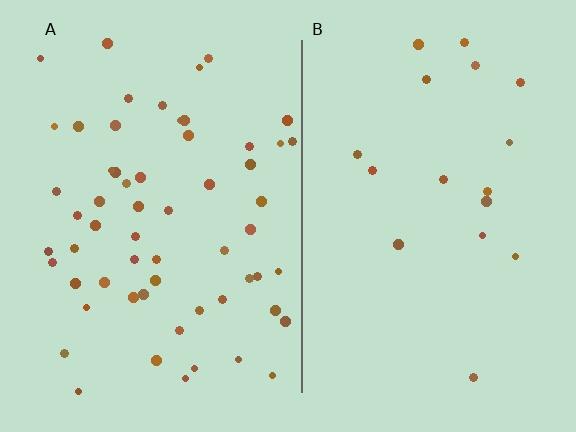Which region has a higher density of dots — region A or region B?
A (the left).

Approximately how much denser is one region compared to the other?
Approximately 3.5× — region A over region B.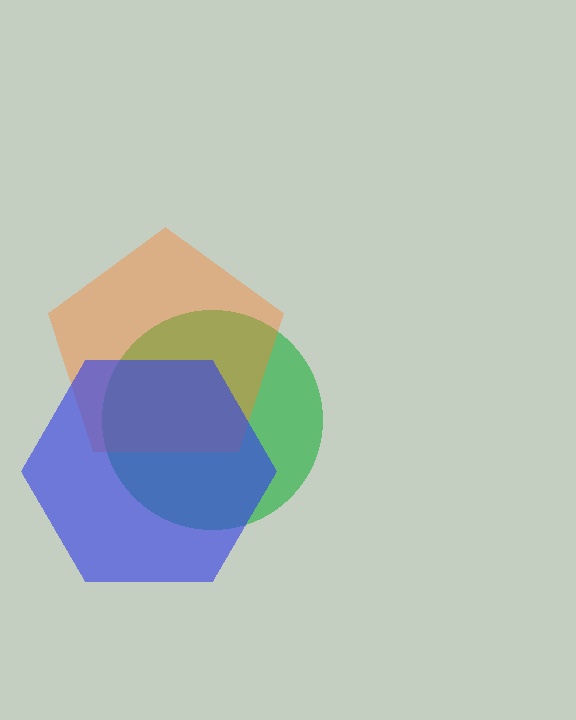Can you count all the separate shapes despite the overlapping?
Yes, there are 3 separate shapes.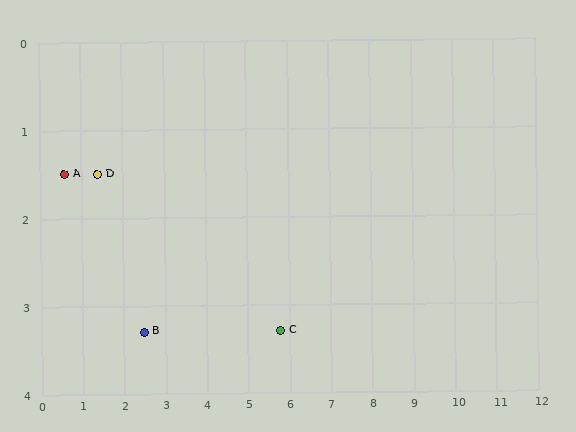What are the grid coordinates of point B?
Point B is at approximately (2.5, 3.3).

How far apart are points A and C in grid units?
Points A and C are about 5.5 grid units apart.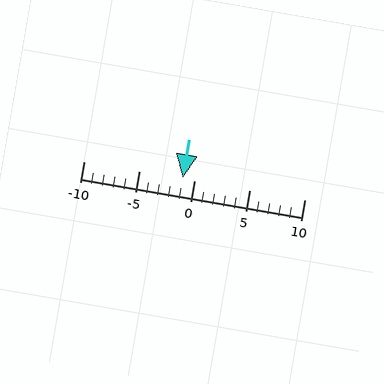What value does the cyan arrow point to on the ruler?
The cyan arrow points to approximately -1.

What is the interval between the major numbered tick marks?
The major tick marks are spaced 5 units apart.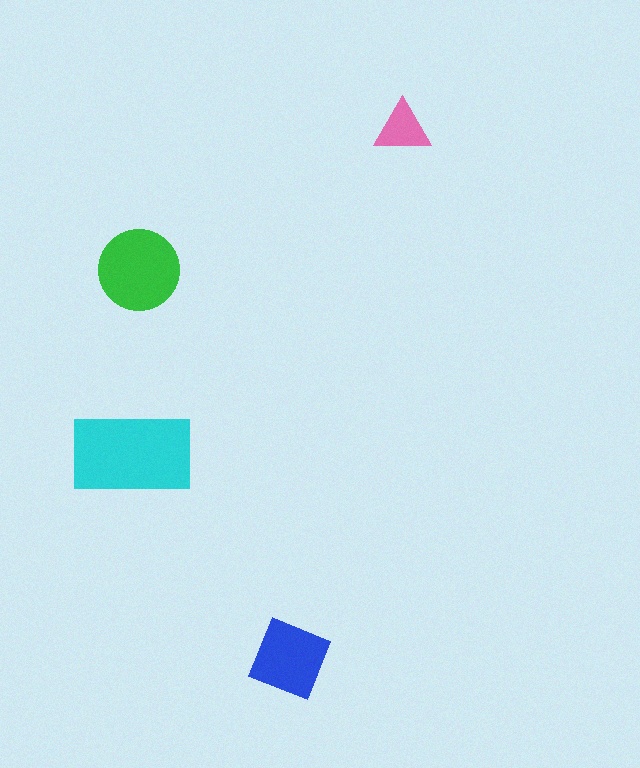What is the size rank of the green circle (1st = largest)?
2nd.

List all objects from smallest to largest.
The pink triangle, the blue diamond, the green circle, the cyan rectangle.